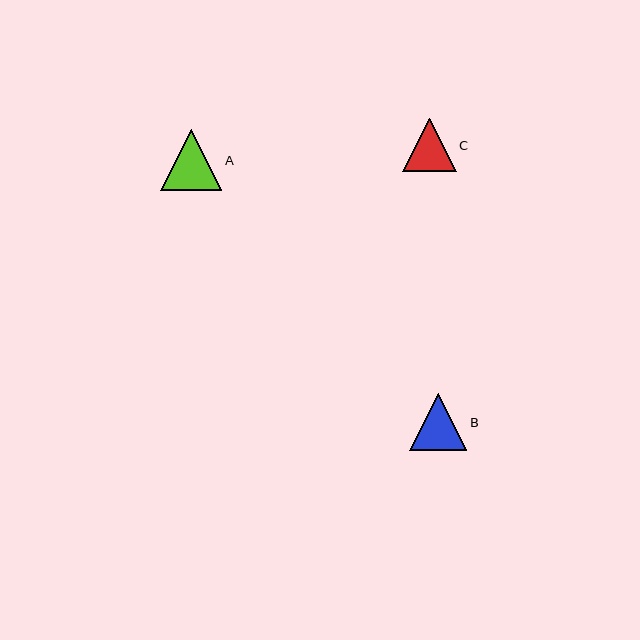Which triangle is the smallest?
Triangle C is the smallest with a size of approximately 54 pixels.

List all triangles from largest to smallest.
From largest to smallest: A, B, C.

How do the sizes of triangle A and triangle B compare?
Triangle A and triangle B are approximately the same size.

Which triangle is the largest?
Triangle A is the largest with a size of approximately 61 pixels.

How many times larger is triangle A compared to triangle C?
Triangle A is approximately 1.1 times the size of triangle C.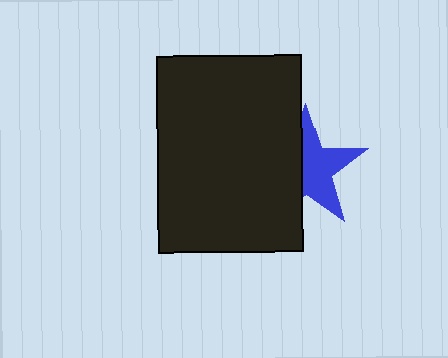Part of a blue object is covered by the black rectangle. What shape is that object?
It is a star.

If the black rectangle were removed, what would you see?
You would see the complete blue star.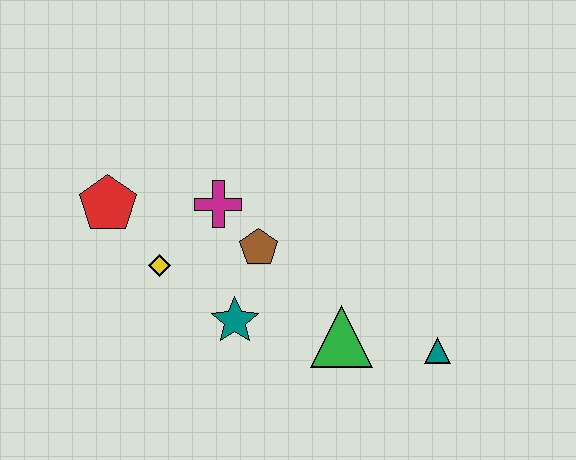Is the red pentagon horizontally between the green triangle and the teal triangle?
No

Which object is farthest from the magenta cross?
The teal triangle is farthest from the magenta cross.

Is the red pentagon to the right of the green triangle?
No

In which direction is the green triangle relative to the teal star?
The green triangle is to the right of the teal star.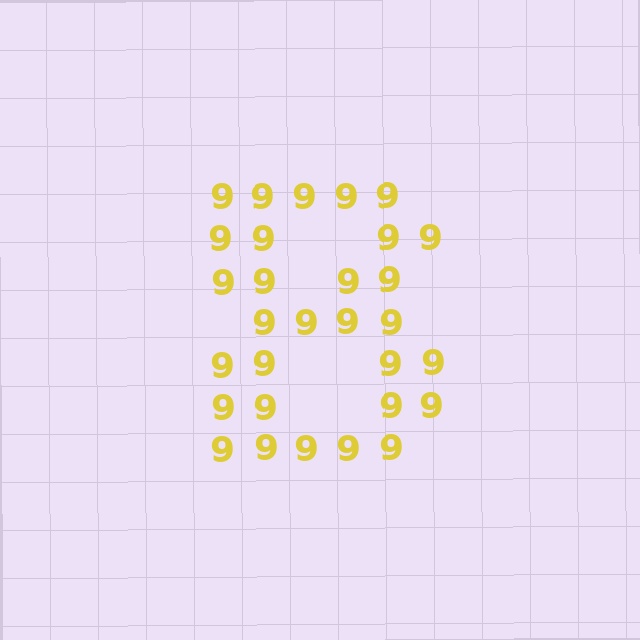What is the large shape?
The large shape is the digit 8.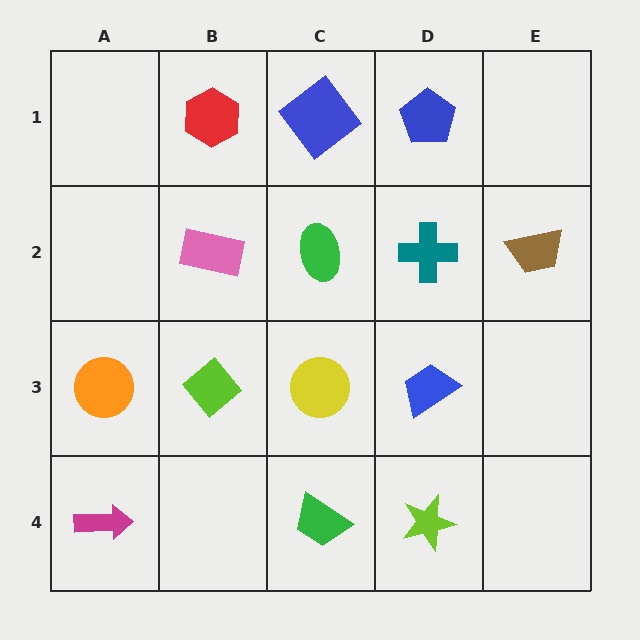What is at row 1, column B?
A red hexagon.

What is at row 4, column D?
A lime star.